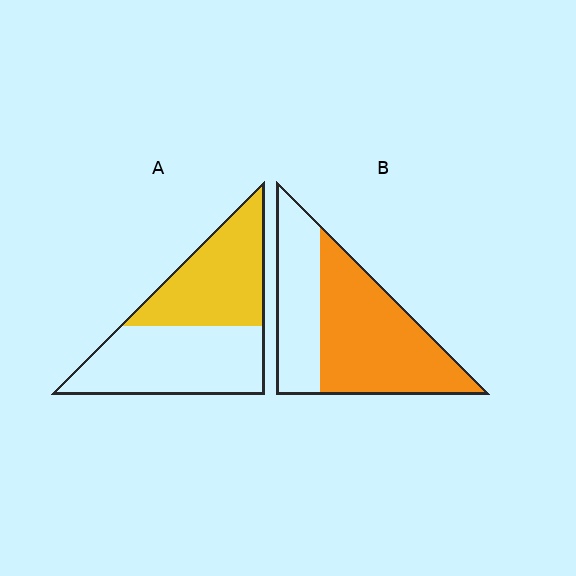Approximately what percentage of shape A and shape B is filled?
A is approximately 45% and B is approximately 65%.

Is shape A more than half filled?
Roughly half.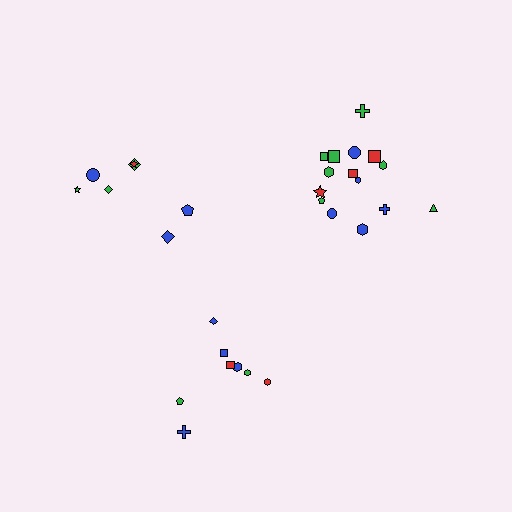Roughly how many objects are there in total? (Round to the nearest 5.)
Roughly 30 objects in total.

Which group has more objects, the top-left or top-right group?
The top-right group.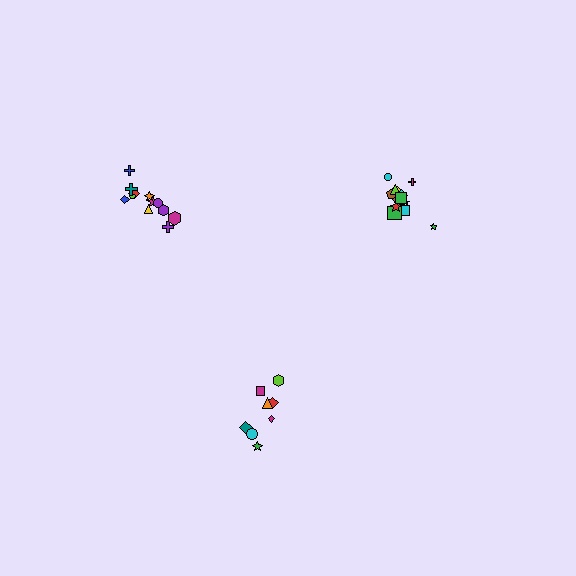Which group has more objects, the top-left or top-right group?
The top-right group.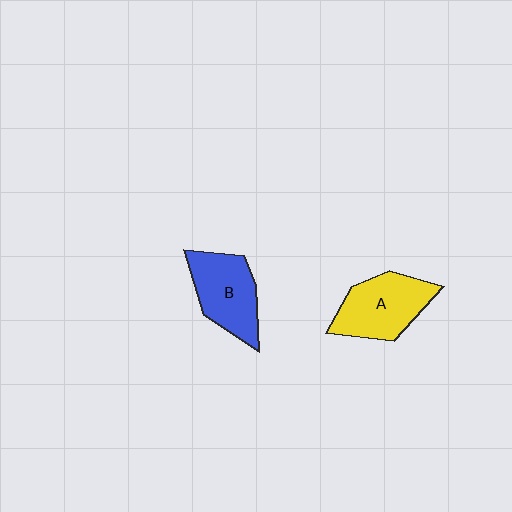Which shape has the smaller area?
Shape B (blue).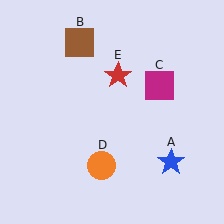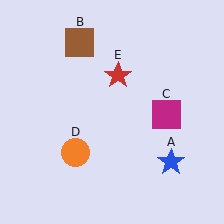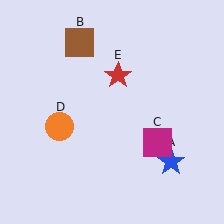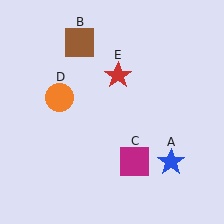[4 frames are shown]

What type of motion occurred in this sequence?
The magenta square (object C), orange circle (object D) rotated clockwise around the center of the scene.